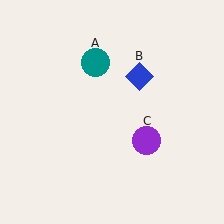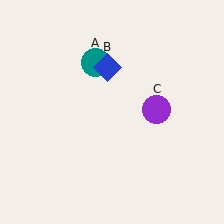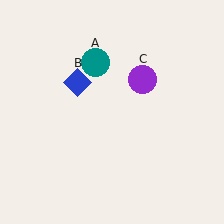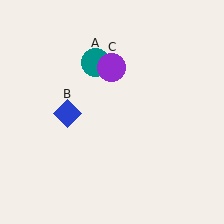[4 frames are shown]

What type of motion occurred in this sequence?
The blue diamond (object B), purple circle (object C) rotated counterclockwise around the center of the scene.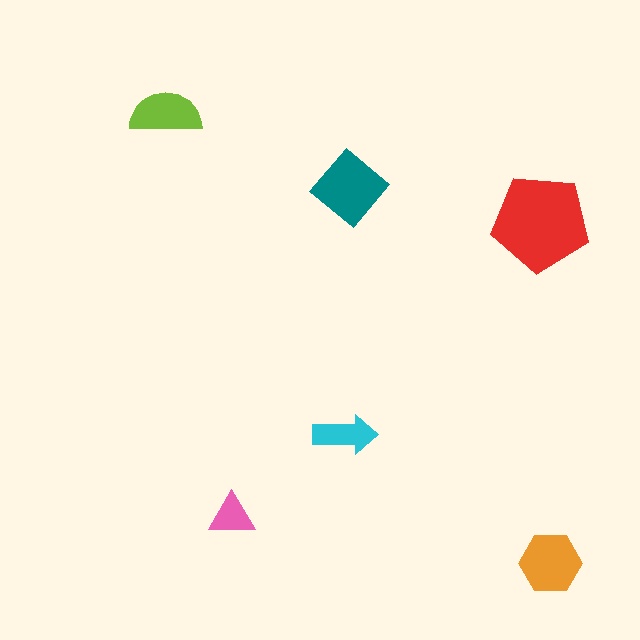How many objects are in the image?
There are 6 objects in the image.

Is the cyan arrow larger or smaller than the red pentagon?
Smaller.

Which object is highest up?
The lime semicircle is topmost.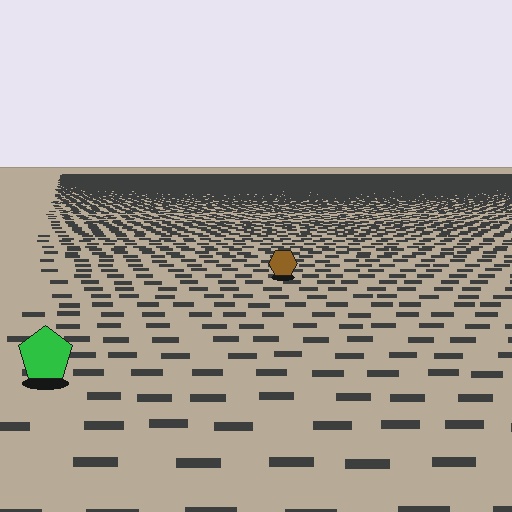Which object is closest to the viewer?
The green pentagon is closest. The texture marks near it are larger and more spread out.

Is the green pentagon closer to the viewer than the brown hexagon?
Yes. The green pentagon is closer — you can tell from the texture gradient: the ground texture is coarser near it.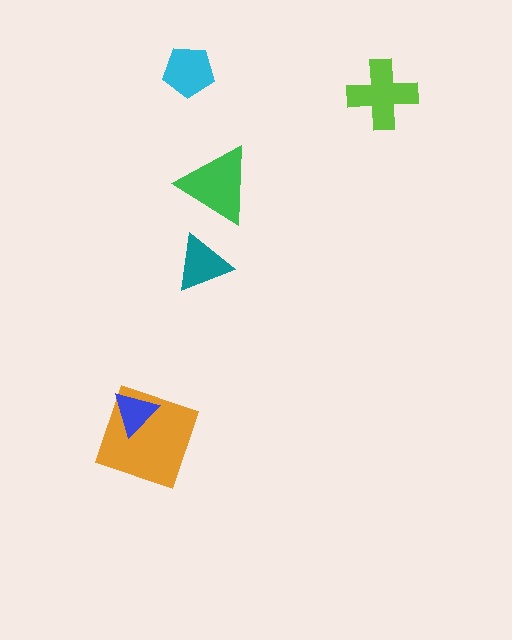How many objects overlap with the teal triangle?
0 objects overlap with the teal triangle.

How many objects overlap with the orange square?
1 object overlaps with the orange square.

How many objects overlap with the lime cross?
0 objects overlap with the lime cross.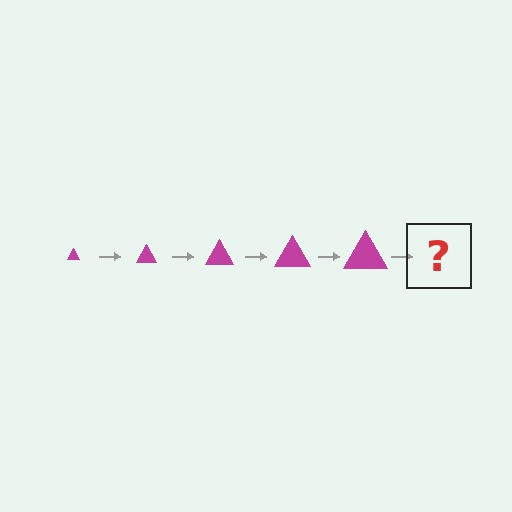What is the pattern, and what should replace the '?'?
The pattern is that the triangle gets progressively larger each step. The '?' should be a magenta triangle, larger than the previous one.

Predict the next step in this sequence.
The next step is a magenta triangle, larger than the previous one.